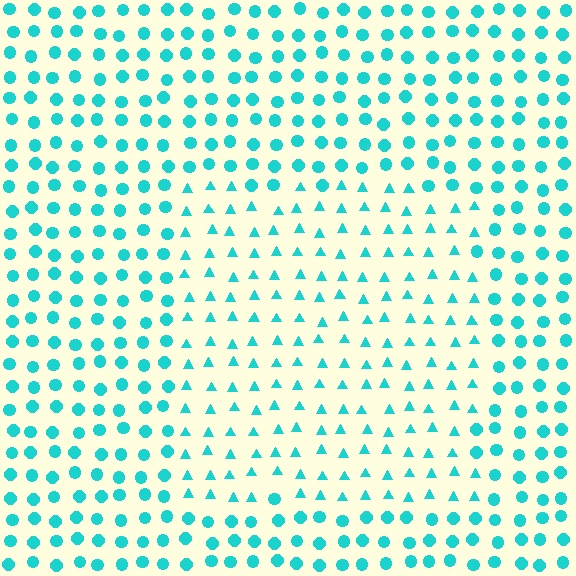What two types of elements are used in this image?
The image uses triangles inside the rectangle region and circles outside it.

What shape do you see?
I see a rectangle.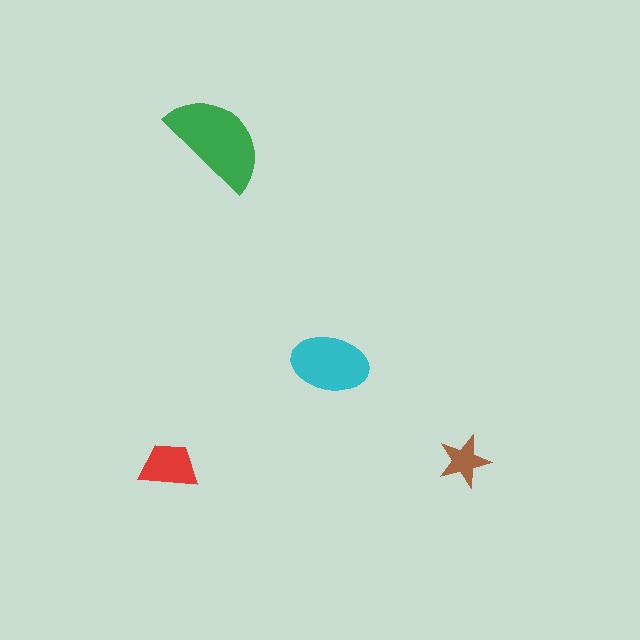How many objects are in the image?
There are 4 objects in the image.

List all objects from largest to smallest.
The green semicircle, the cyan ellipse, the red trapezoid, the brown star.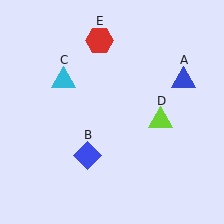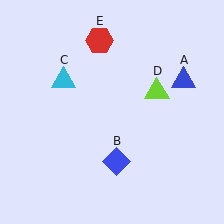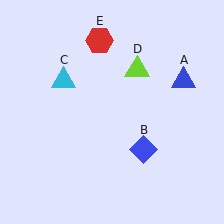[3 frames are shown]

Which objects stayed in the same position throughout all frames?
Blue triangle (object A) and cyan triangle (object C) and red hexagon (object E) remained stationary.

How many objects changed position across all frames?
2 objects changed position: blue diamond (object B), lime triangle (object D).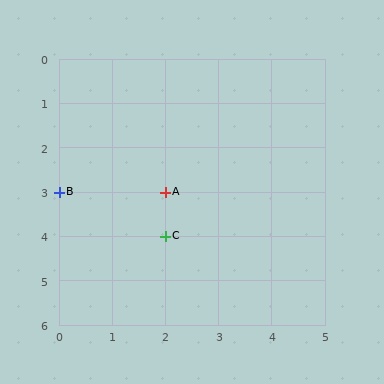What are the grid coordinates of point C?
Point C is at grid coordinates (2, 4).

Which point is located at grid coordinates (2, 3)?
Point A is at (2, 3).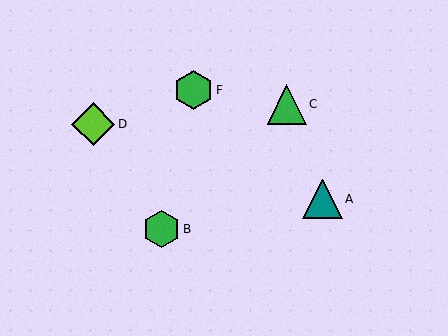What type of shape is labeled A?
Shape A is a teal triangle.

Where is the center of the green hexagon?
The center of the green hexagon is at (161, 229).